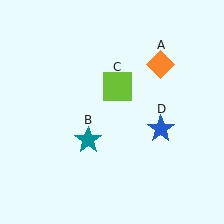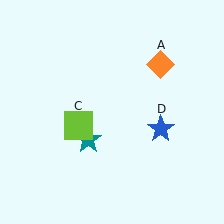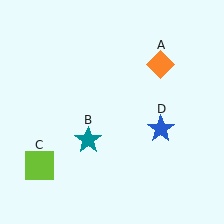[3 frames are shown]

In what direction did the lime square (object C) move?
The lime square (object C) moved down and to the left.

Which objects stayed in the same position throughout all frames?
Orange diamond (object A) and teal star (object B) and blue star (object D) remained stationary.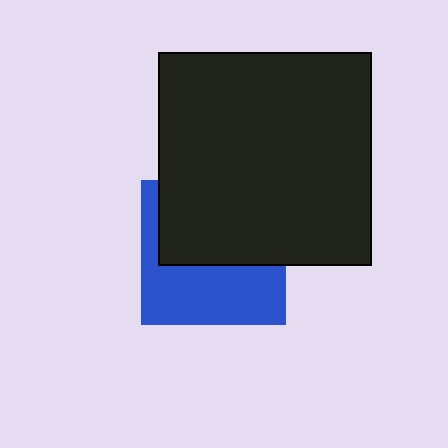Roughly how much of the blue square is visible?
About half of it is visible (roughly 48%).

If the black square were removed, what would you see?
You would see the complete blue square.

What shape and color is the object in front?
The object in front is a black square.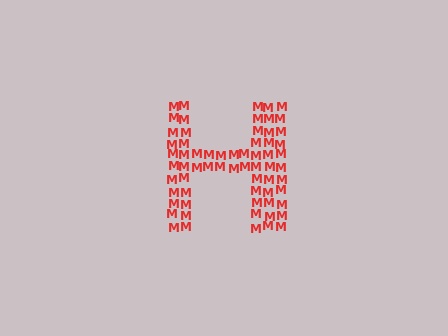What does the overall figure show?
The overall figure shows the letter H.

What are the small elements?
The small elements are letter M's.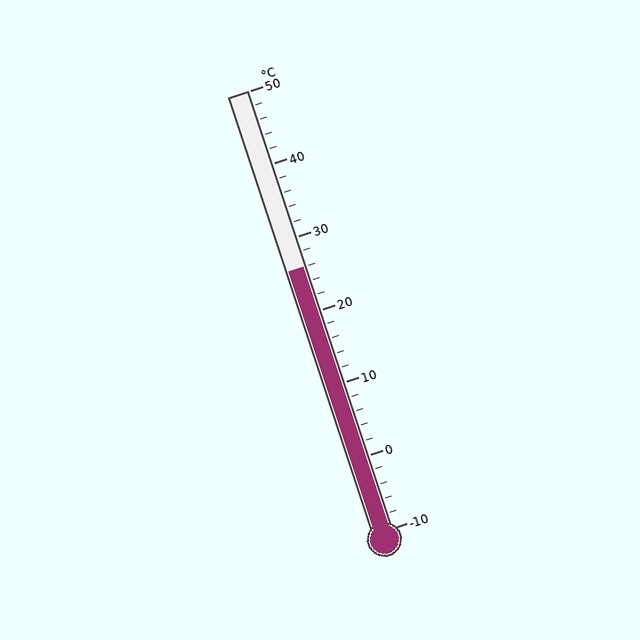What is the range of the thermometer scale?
The thermometer scale ranges from -10°C to 50°C.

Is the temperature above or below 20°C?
The temperature is above 20°C.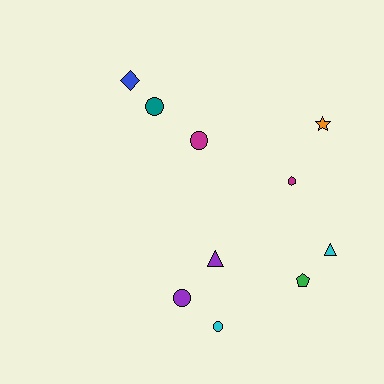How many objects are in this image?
There are 10 objects.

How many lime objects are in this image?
There are no lime objects.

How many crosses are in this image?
There are no crosses.